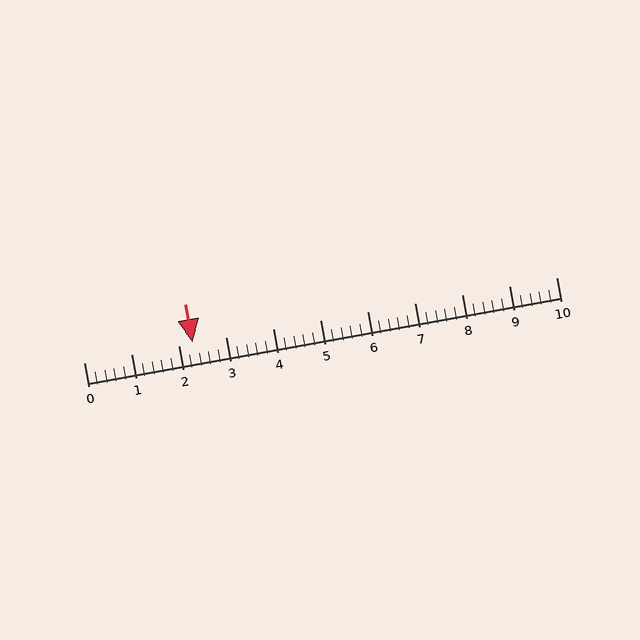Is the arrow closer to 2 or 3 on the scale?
The arrow is closer to 2.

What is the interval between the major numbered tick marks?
The major tick marks are spaced 1 units apart.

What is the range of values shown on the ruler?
The ruler shows values from 0 to 10.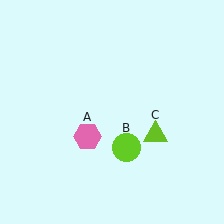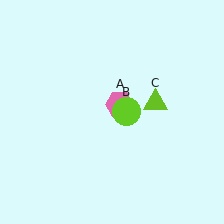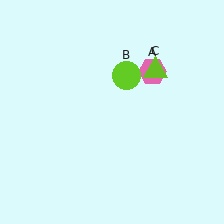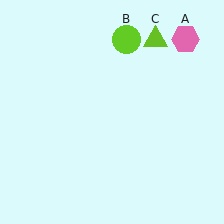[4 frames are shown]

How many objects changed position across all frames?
3 objects changed position: pink hexagon (object A), lime circle (object B), lime triangle (object C).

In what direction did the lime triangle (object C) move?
The lime triangle (object C) moved up.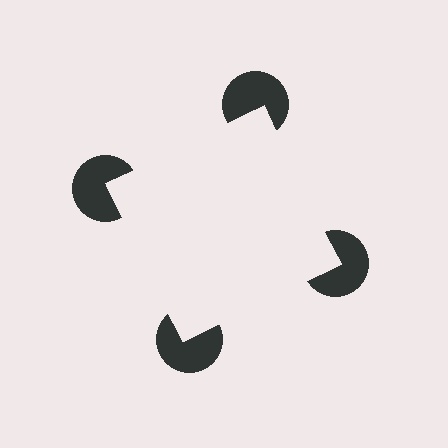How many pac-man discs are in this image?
There are 4 — one at each vertex of the illusory square.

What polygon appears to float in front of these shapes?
An illusory square — its edges are inferred from the aligned wedge cuts in the pac-man discs, not physically drawn.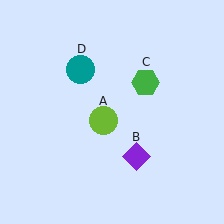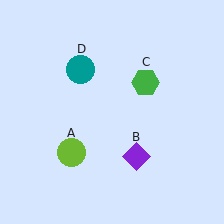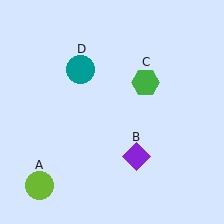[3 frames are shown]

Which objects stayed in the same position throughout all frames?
Purple diamond (object B) and green hexagon (object C) and teal circle (object D) remained stationary.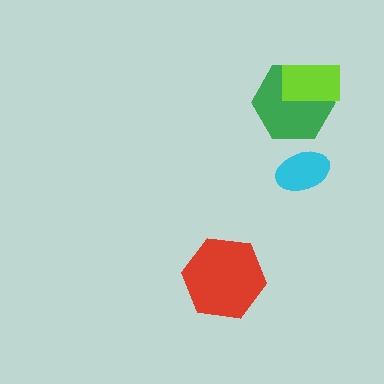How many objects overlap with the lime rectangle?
1 object overlaps with the lime rectangle.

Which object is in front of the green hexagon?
The lime rectangle is in front of the green hexagon.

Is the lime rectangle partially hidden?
No, no other shape covers it.